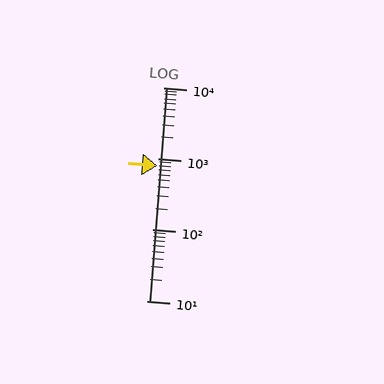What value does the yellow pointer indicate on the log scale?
The pointer indicates approximately 790.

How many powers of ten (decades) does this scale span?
The scale spans 3 decades, from 10 to 10000.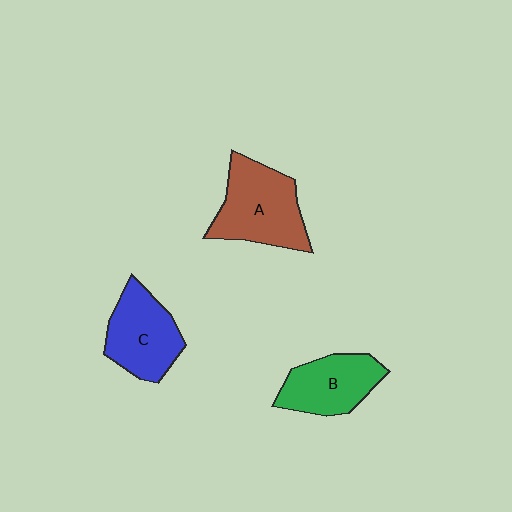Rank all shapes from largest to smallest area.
From largest to smallest: A (brown), C (blue), B (green).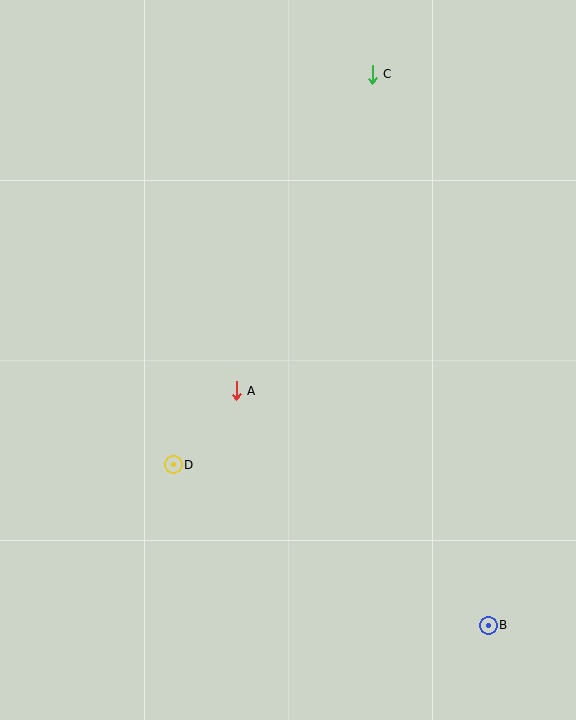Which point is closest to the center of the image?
Point A at (236, 391) is closest to the center.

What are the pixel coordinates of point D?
Point D is at (173, 465).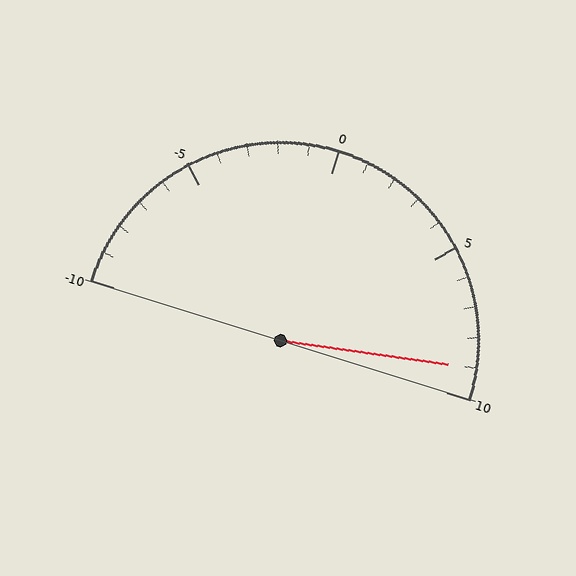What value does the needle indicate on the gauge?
The needle indicates approximately 9.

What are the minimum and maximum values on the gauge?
The gauge ranges from -10 to 10.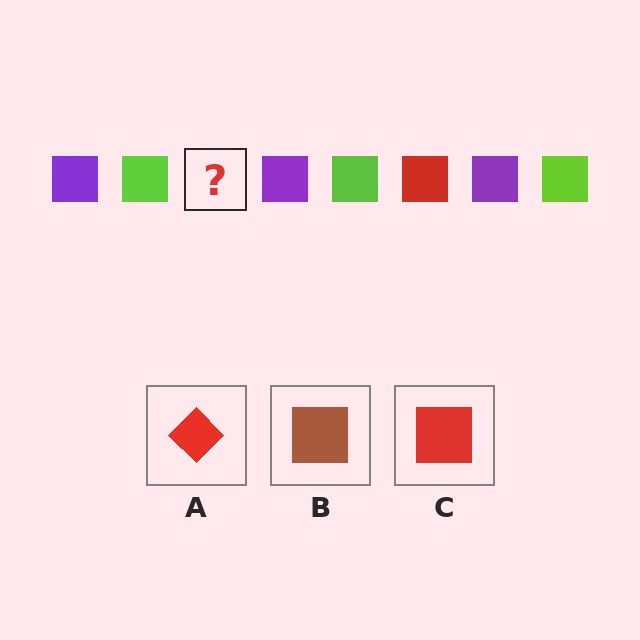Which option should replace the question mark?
Option C.